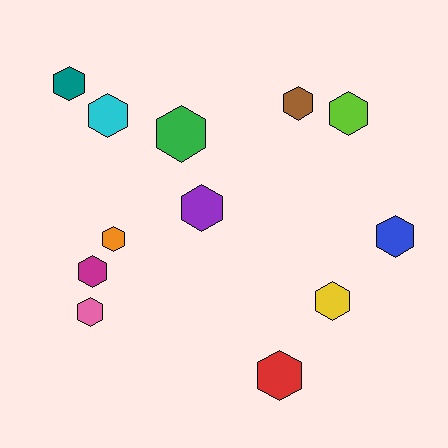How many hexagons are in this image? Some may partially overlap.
There are 12 hexagons.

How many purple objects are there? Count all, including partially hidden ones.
There is 1 purple object.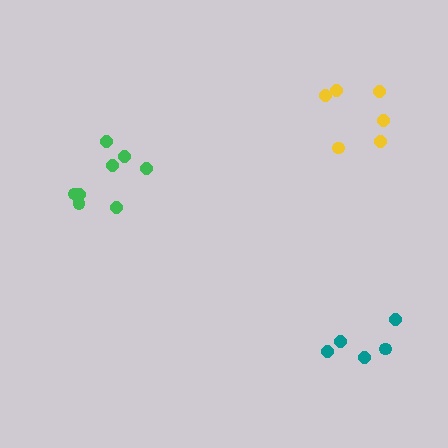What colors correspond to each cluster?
The clusters are colored: green, yellow, teal.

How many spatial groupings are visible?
There are 3 spatial groupings.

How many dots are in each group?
Group 1: 9 dots, Group 2: 6 dots, Group 3: 5 dots (20 total).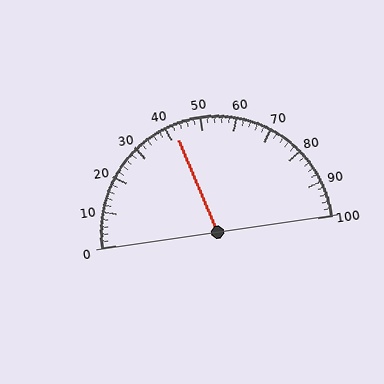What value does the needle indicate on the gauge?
The needle indicates approximately 42.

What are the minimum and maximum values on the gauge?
The gauge ranges from 0 to 100.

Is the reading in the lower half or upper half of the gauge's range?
The reading is in the lower half of the range (0 to 100).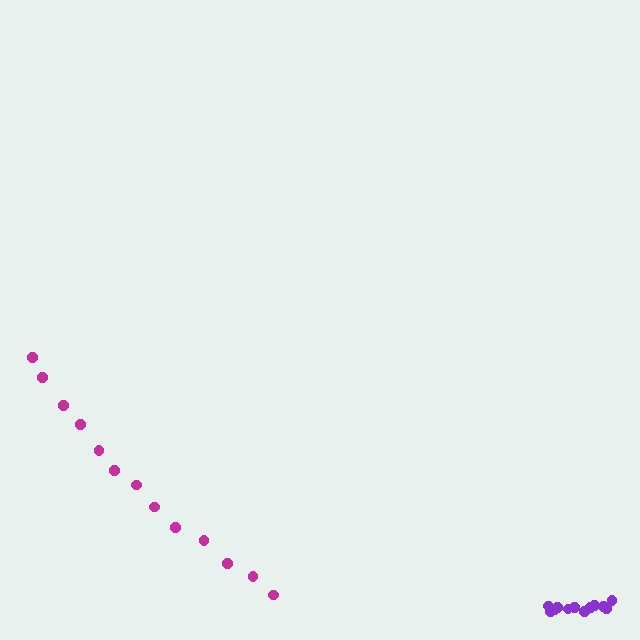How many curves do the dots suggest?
There are 2 distinct paths.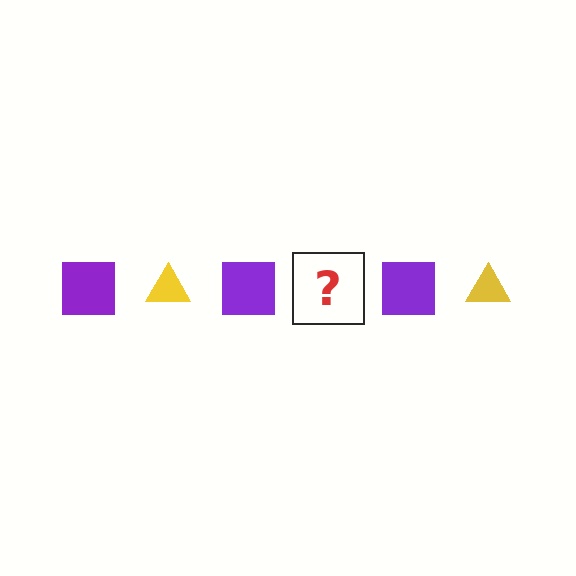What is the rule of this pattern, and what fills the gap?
The rule is that the pattern alternates between purple square and yellow triangle. The gap should be filled with a yellow triangle.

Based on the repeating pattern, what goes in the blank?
The blank should be a yellow triangle.